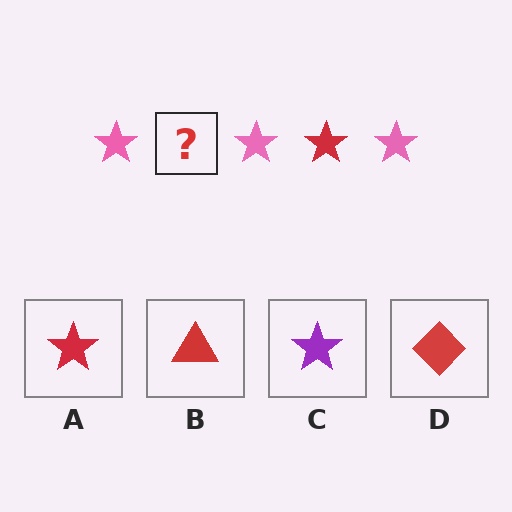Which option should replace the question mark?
Option A.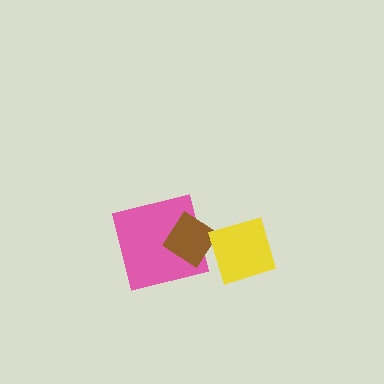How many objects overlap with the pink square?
1 object overlaps with the pink square.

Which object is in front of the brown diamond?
The yellow diamond is in front of the brown diamond.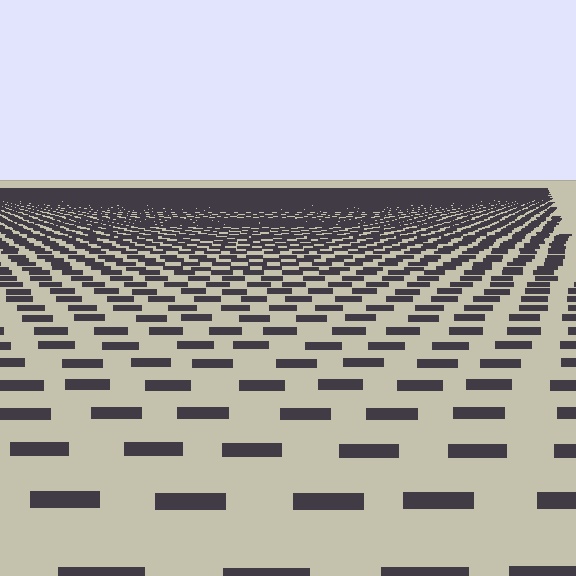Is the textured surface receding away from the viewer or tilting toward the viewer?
The surface is receding away from the viewer. Texture elements get smaller and denser toward the top.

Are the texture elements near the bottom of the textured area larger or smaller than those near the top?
Larger. Near the bottom, elements are closer to the viewer and appear at a bigger on-screen size.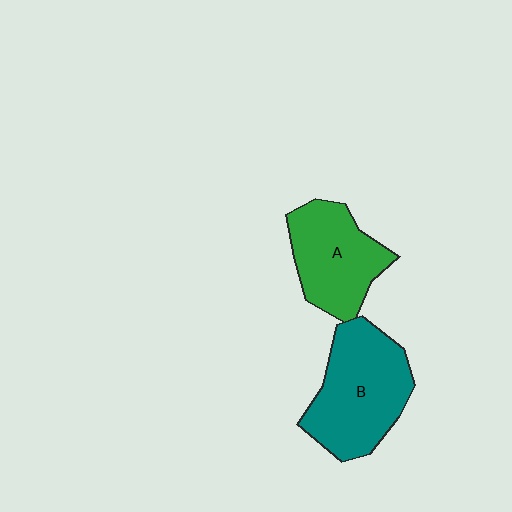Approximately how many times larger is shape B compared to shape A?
Approximately 1.3 times.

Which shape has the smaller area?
Shape A (green).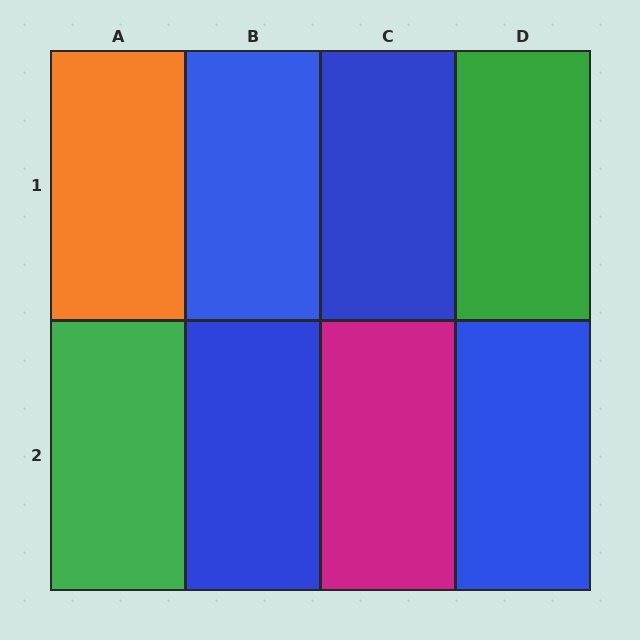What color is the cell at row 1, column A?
Orange.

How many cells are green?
2 cells are green.